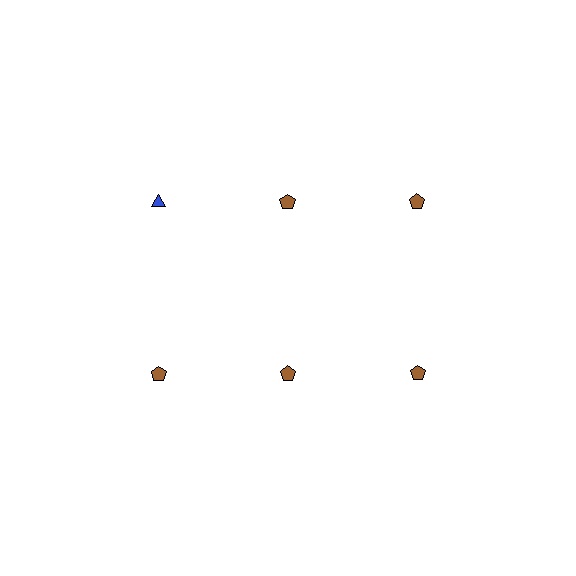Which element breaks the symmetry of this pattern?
The blue triangle in the top row, leftmost column breaks the symmetry. All other shapes are brown pentagons.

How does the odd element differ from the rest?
It differs in both color (blue instead of brown) and shape (triangle instead of pentagon).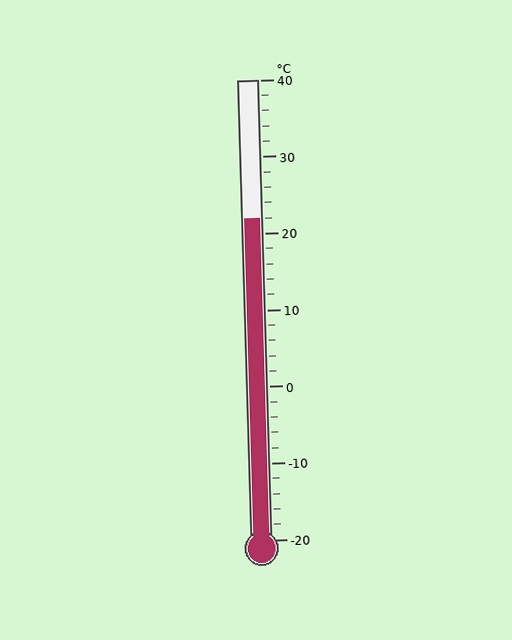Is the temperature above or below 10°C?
The temperature is above 10°C.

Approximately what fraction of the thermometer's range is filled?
The thermometer is filled to approximately 70% of its range.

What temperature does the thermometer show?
The thermometer shows approximately 22°C.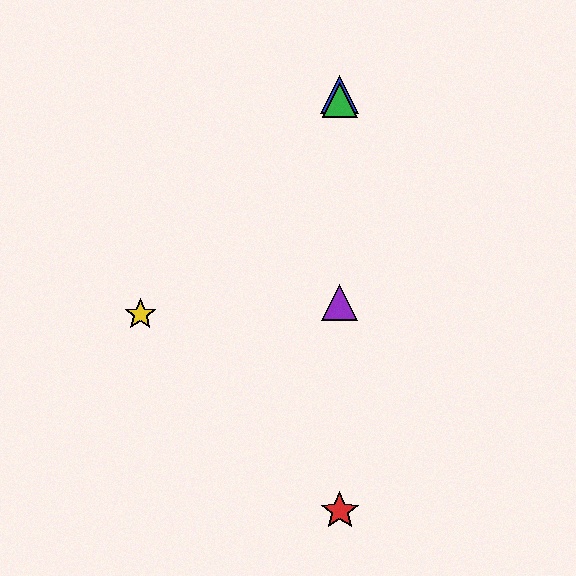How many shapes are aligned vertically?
4 shapes (the red star, the blue triangle, the green triangle, the purple triangle) are aligned vertically.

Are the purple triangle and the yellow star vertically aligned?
No, the purple triangle is at x≈340 and the yellow star is at x≈140.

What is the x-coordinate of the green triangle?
The green triangle is at x≈340.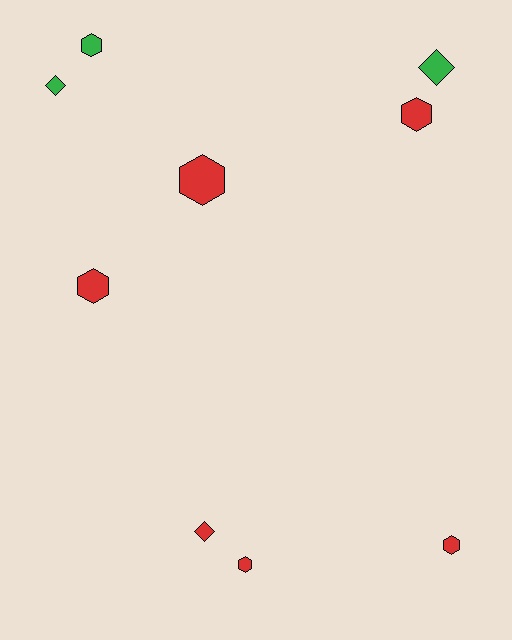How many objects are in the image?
There are 9 objects.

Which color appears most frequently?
Red, with 6 objects.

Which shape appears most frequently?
Hexagon, with 6 objects.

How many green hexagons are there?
There is 1 green hexagon.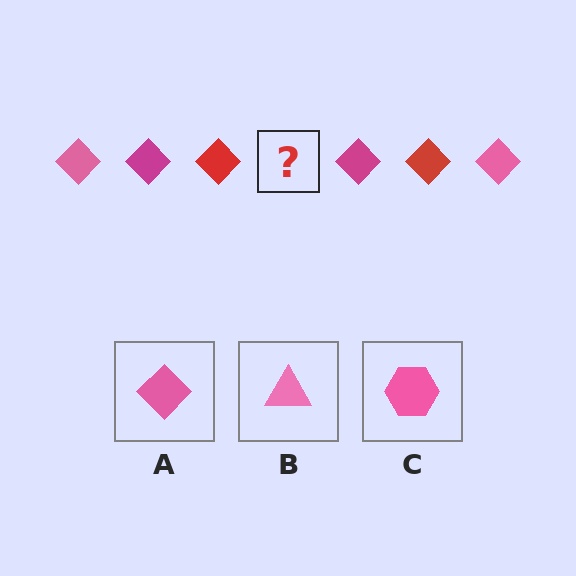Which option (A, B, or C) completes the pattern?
A.